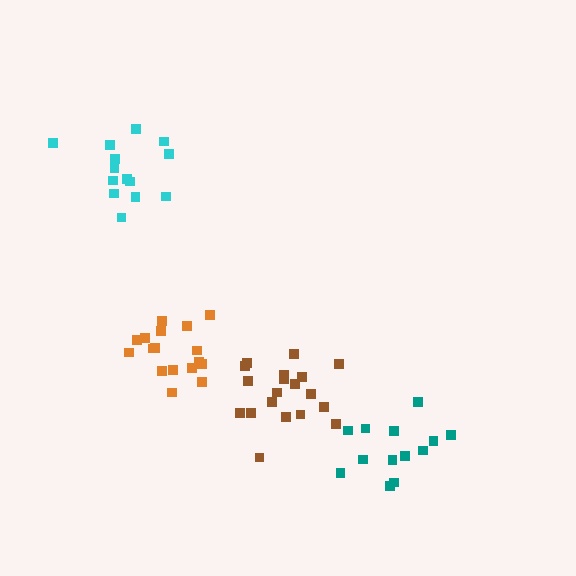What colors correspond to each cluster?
The clusters are colored: orange, brown, teal, cyan.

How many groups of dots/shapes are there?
There are 4 groups.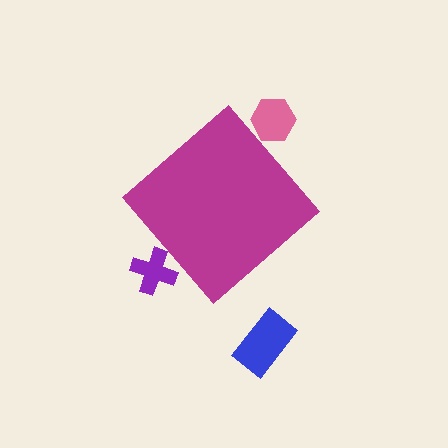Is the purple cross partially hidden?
Yes, the purple cross is partially hidden behind the magenta diamond.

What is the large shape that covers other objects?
A magenta diamond.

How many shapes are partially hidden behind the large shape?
2 shapes are partially hidden.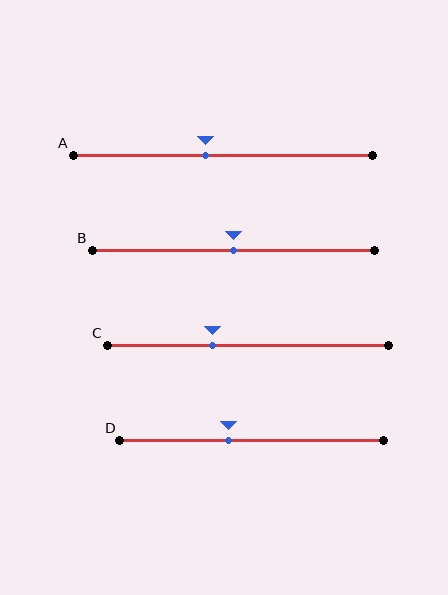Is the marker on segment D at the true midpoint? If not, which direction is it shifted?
No, the marker on segment D is shifted to the left by about 9% of the segment length.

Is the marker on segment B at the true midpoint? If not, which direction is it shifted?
Yes, the marker on segment B is at the true midpoint.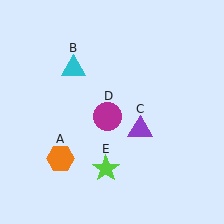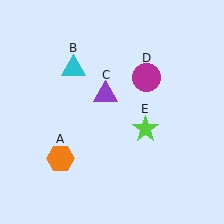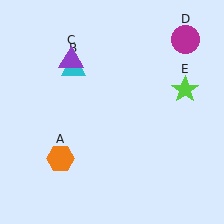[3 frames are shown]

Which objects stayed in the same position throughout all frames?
Orange hexagon (object A) and cyan triangle (object B) remained stationary.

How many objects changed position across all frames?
3 objects changed position: purple triangle (object C), magenta circle (object D), lime star (object E).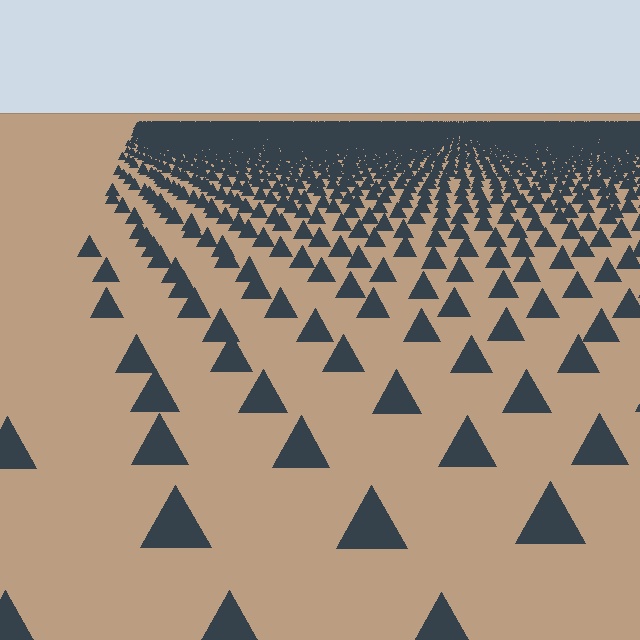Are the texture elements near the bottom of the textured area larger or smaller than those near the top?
Larger. Near the bottom, elements are closer to the viewer and appear at a bigger on-screen size.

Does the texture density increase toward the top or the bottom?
Density increases toward the top.